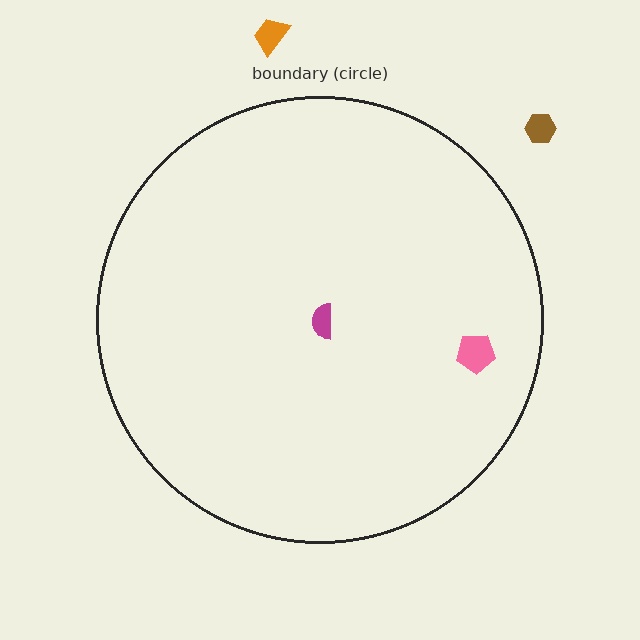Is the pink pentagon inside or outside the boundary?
Inside.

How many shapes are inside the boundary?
2 inside, 2 outside.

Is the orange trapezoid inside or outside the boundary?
Outside.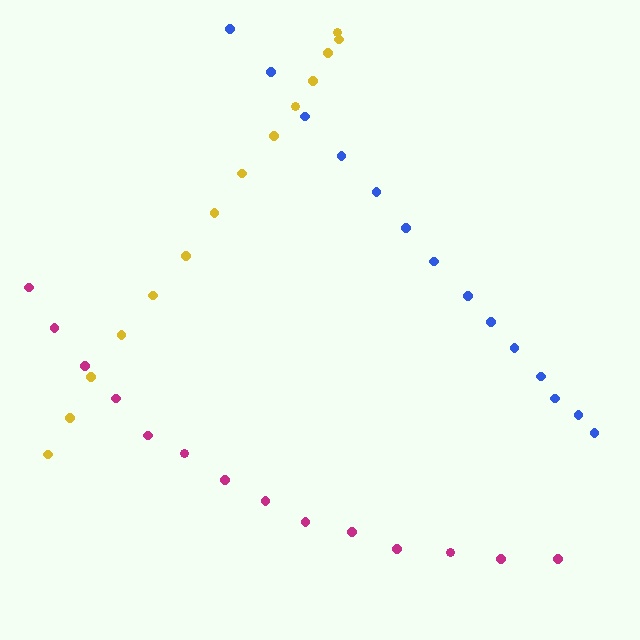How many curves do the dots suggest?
There are 3 distinct paths.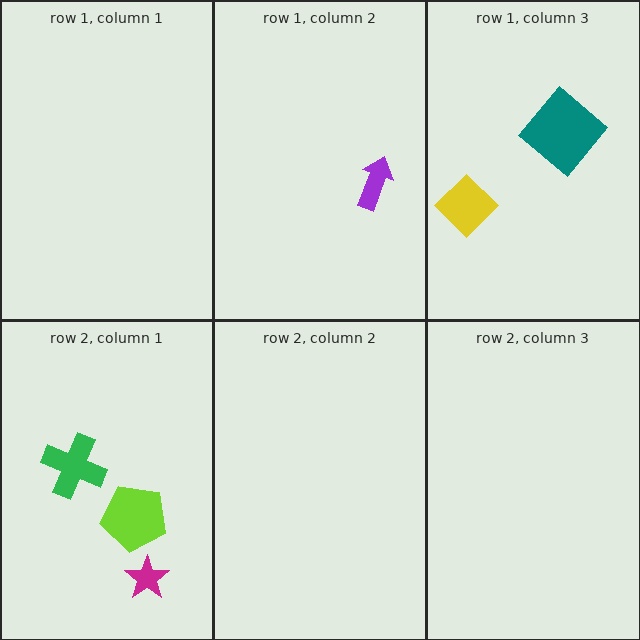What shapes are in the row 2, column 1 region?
The green cross, the magenta star, the lime pentagon.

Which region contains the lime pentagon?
The row 2, column 1 region.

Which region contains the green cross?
The row 2, column 1 region.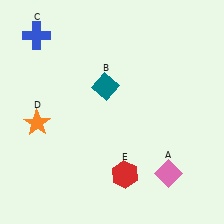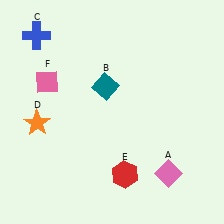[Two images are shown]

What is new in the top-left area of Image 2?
A pink diamond (F) was added in the top-left area of Image 2.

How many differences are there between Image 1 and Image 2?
There is 1 difference between the two images.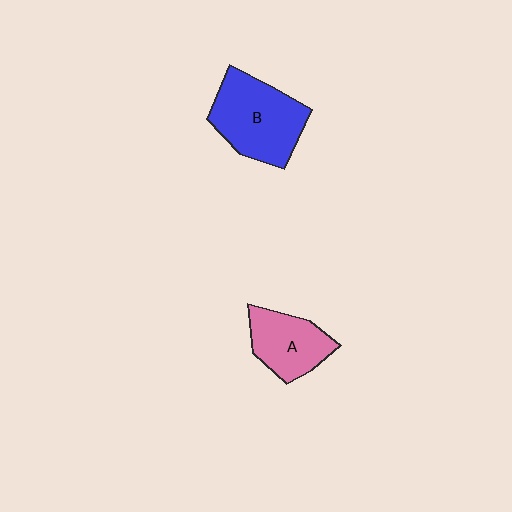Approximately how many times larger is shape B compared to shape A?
Approximately 1.5 times.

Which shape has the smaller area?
Shape A (pink).